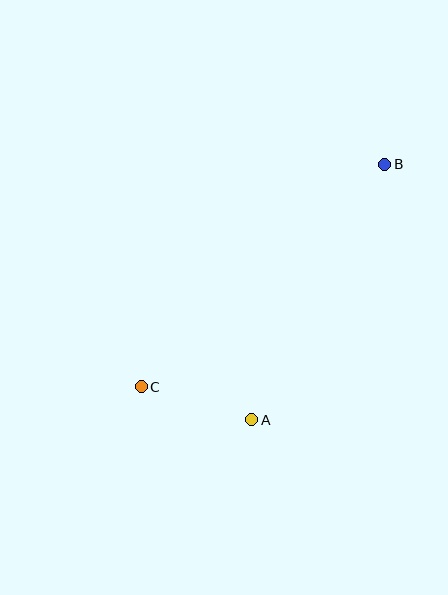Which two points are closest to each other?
Points A and C are closest to each other.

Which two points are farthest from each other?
Points B and C are farthest from each other.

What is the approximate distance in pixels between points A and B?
The distance between A and B is approximately 288 pixels.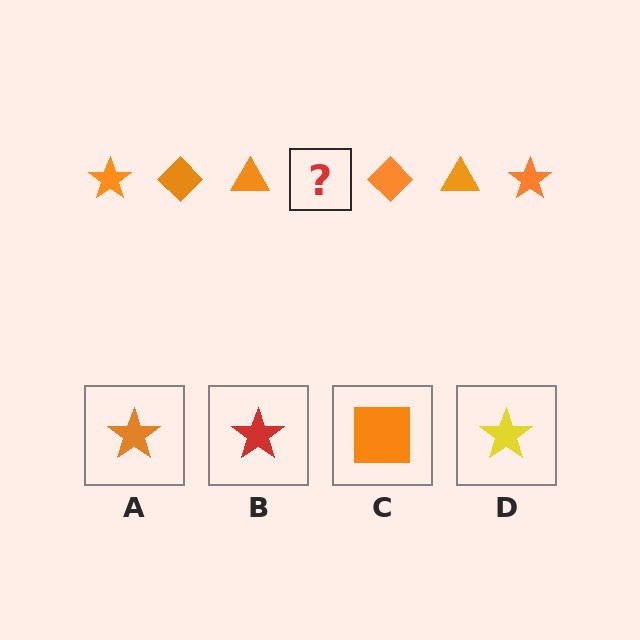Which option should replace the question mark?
Option A.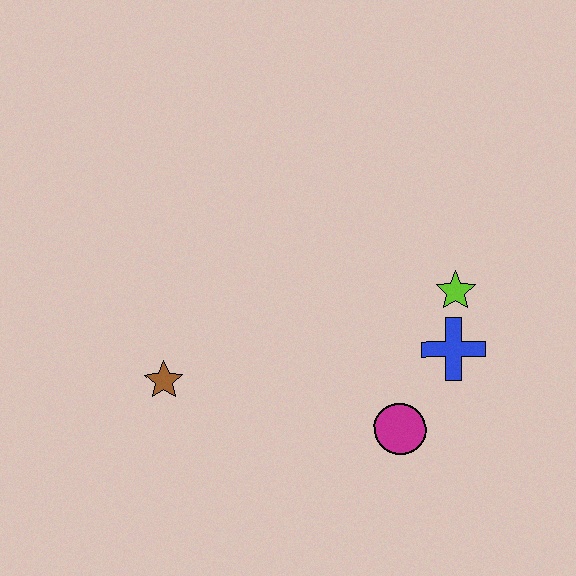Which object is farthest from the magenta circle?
The brown star is farthest from the magenta circle.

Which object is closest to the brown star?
The magenta circle is closest to the brown star.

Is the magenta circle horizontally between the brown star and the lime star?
Yes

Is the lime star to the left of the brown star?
No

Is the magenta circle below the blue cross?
Yes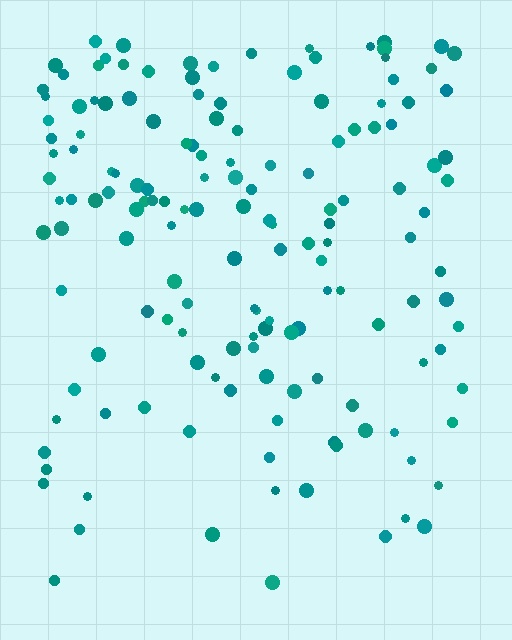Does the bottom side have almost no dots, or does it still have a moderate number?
Still a moderate number, just noticeably fewer than the top.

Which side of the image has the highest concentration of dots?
The top.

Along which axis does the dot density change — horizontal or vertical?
Vertical.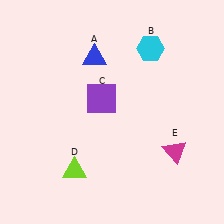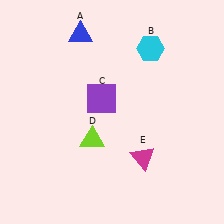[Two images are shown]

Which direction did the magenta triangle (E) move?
The magenta triangle (E) moved left.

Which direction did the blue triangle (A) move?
The blue triangle (A) moved up.